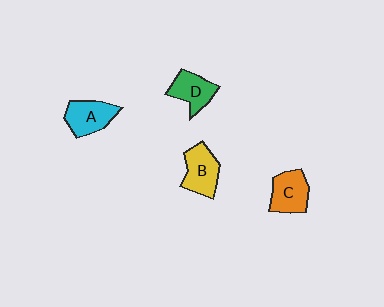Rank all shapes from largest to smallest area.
From largest to smallest: B (yellow), A (cyan), C (orange), D (green).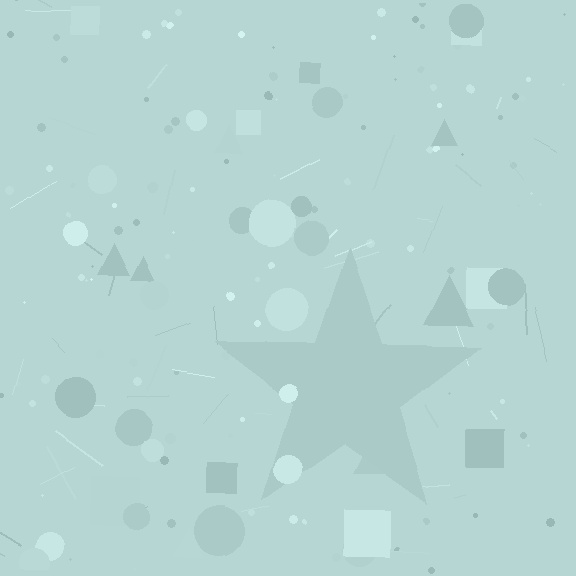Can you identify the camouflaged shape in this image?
The camouflaged shape is a star.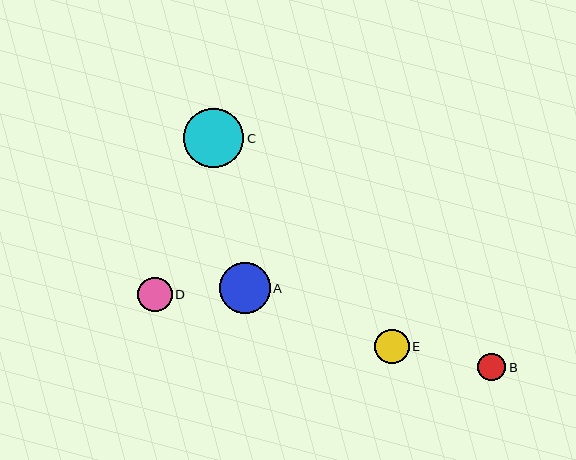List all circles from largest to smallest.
From largest to smallest: C, A, E, D, B.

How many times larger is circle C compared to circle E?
Circle C is approximately 1.7 times the size of circle E.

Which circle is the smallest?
Circle B is the smallest with a size of approximately 28 pixels.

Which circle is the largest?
Circle C is the largest with a size of approximately 60 pixels.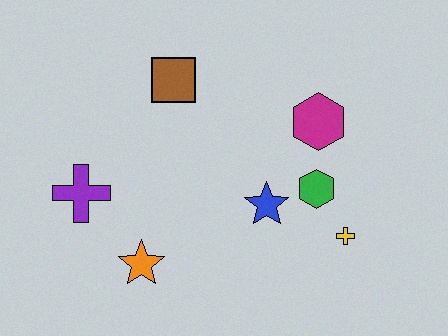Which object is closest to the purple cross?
The orange star is closest to the purple cross.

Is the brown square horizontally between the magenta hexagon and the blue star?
No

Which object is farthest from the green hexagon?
The purple cross is farthest from the green hexagon.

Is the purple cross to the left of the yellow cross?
Yes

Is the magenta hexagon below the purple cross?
No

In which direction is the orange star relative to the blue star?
The orange star is to the left of the blue star.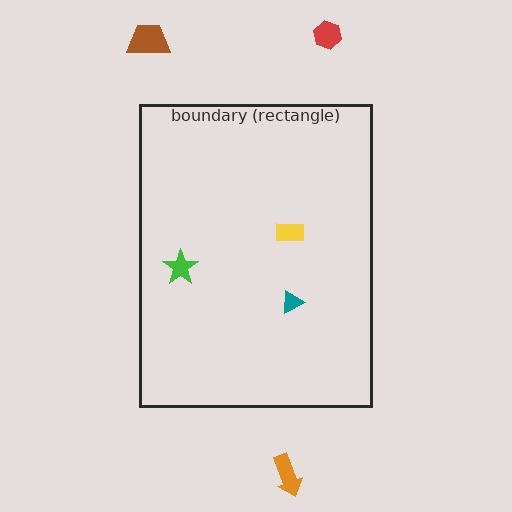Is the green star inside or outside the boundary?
Inside.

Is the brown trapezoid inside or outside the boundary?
Outside.